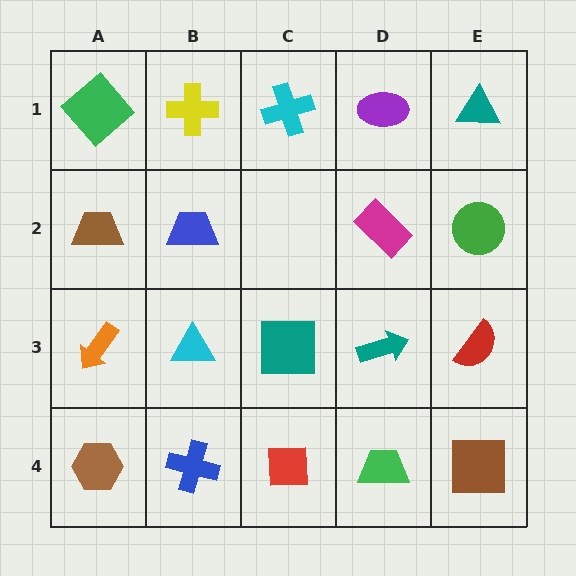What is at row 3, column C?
A teal square.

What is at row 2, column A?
A brown trapezoid.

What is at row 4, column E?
A brown square.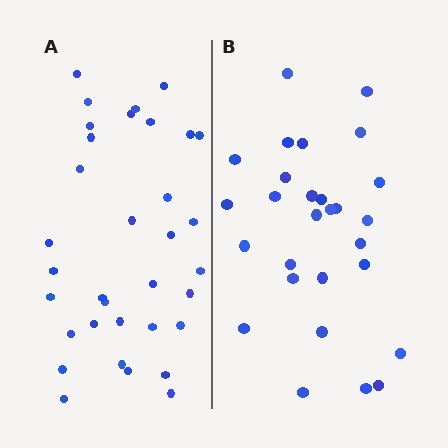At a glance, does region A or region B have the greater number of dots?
Region A (the left region) has more dots.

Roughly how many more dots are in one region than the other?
Region A has about 6 more dots than region B.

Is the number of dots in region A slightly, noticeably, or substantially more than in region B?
Region A has only slightly more — the two regions are fairly close. The ratio is roughly 1.2 to 1.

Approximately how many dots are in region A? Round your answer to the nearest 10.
About 30 dots. (The exact count is 34, which rounds to 30.)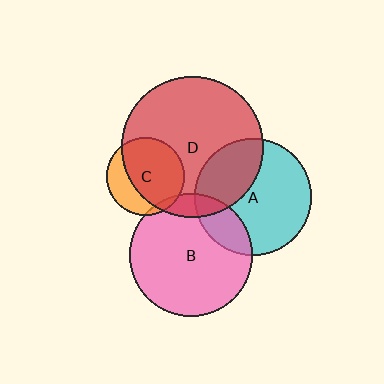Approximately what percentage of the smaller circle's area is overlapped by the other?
Approximately 70%.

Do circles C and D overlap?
Yes.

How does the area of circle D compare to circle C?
Approximately 3.3 times.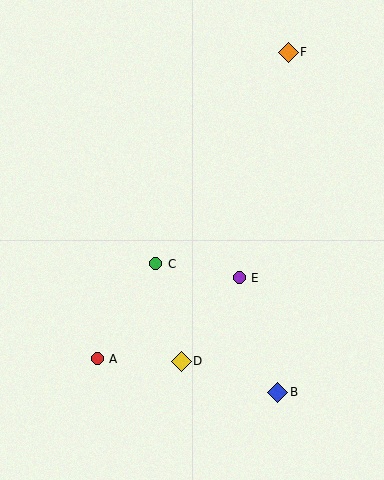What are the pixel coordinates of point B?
Point B is at (278, 392).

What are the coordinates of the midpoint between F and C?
The midpoint between F and C is at (222, 158).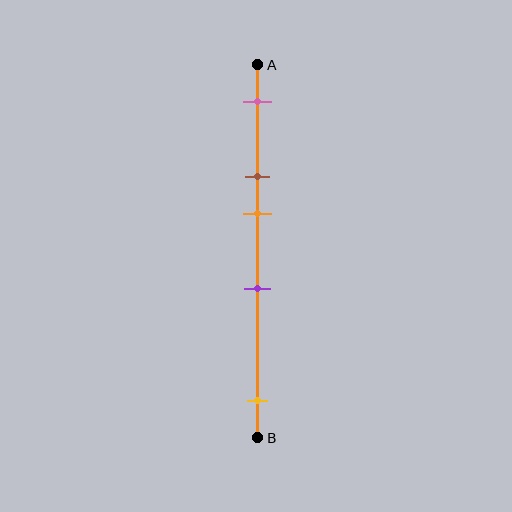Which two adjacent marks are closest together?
The brown and orange marks are the closest adjacent pair.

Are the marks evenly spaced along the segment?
No, the marks are not evenly spaced.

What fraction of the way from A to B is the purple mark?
The purple mark is approximately 60% (0.6) of the way from A to B.